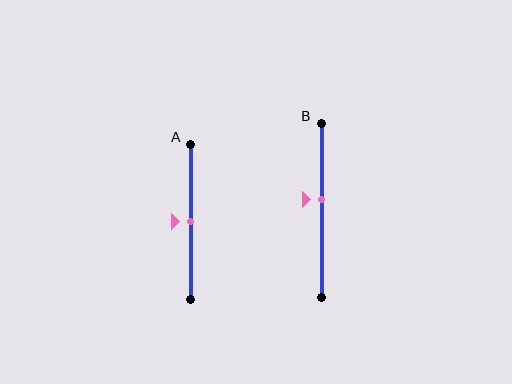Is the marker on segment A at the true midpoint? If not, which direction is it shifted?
Yes, the marker on segment A is at the true midpoint.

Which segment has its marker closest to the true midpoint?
Segment A has its marker closest to the true midpoint.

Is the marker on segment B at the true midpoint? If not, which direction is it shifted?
No, the marker on segment B is shifted upward by about 6% of the segment length.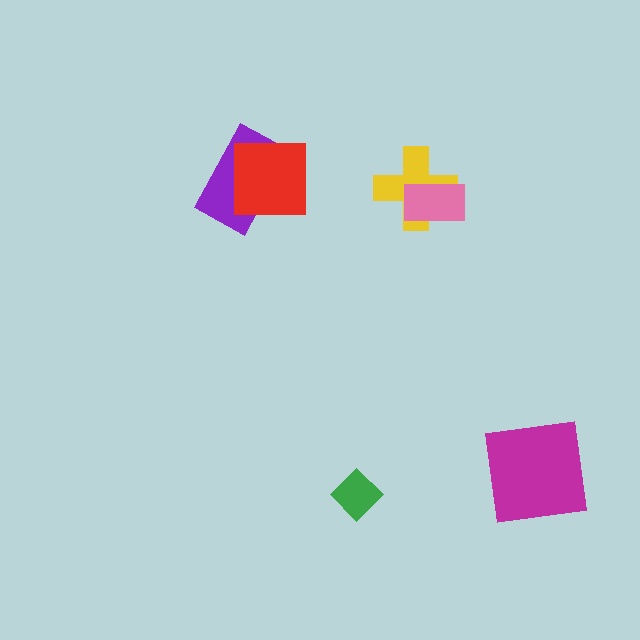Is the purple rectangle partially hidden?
Yes, it is partially covered by another shape.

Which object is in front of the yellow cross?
The pink rectangle is in front of the yellow cross.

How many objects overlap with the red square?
1 object overlaps with the red square.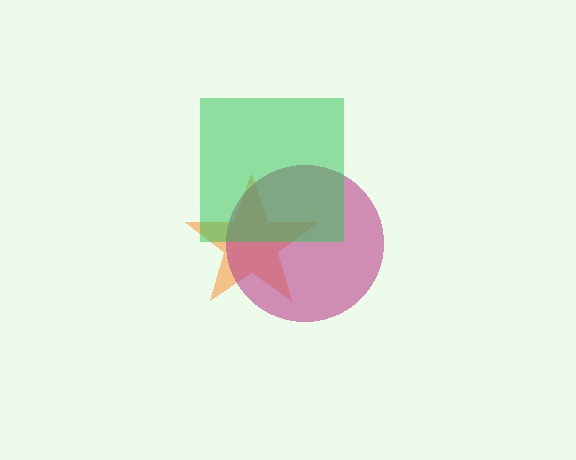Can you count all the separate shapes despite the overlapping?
Yes, there are 3 separate shapes.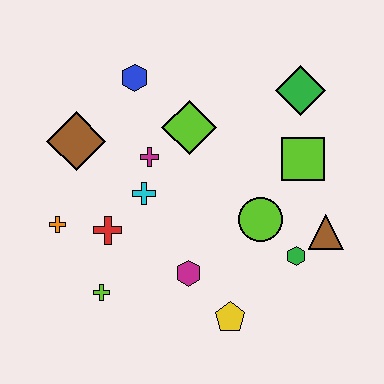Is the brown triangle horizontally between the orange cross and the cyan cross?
No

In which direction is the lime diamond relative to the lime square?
The lime diamond is to the left of the lime square.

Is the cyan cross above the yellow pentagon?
Yes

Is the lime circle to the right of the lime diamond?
Yes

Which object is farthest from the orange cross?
The green diamond is farthest from the orange cross.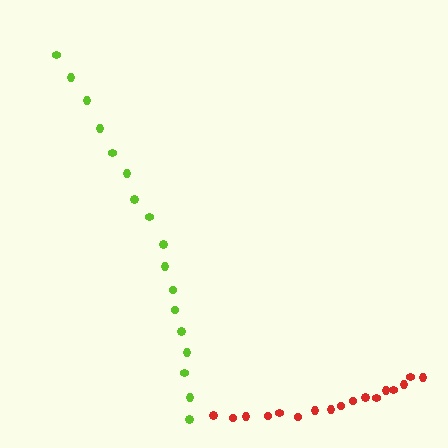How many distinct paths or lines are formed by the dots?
There are 2 distinct paths.